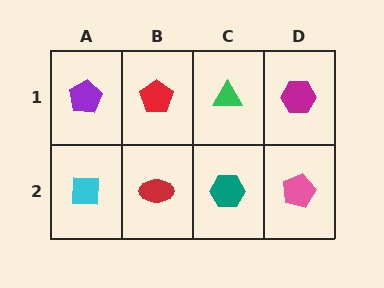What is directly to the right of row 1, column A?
A red pentagon.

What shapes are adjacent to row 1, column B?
A red ellipse (row 2, column B), a purple pentagon (row 1, column A), a green triangle (row 1, column C).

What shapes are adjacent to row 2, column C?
A green triangle (row 1, column C), a red ellipse (row 2, column B), a pink pentagon (row 2, column D).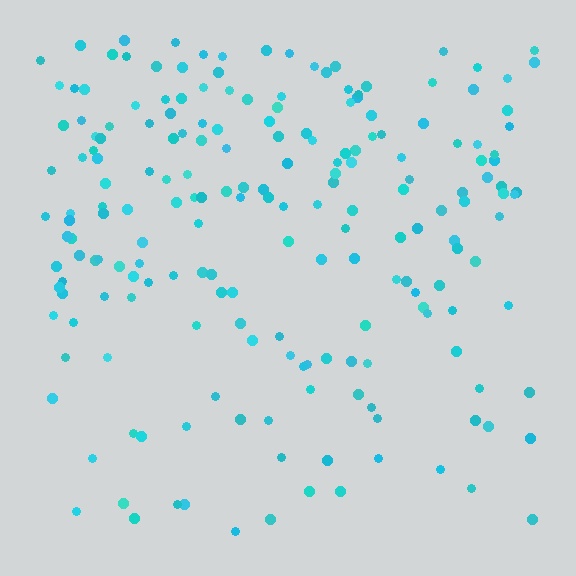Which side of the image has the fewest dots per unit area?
The bottom.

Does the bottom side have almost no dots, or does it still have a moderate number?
Still a moderate number, just noticeably fewer than the top.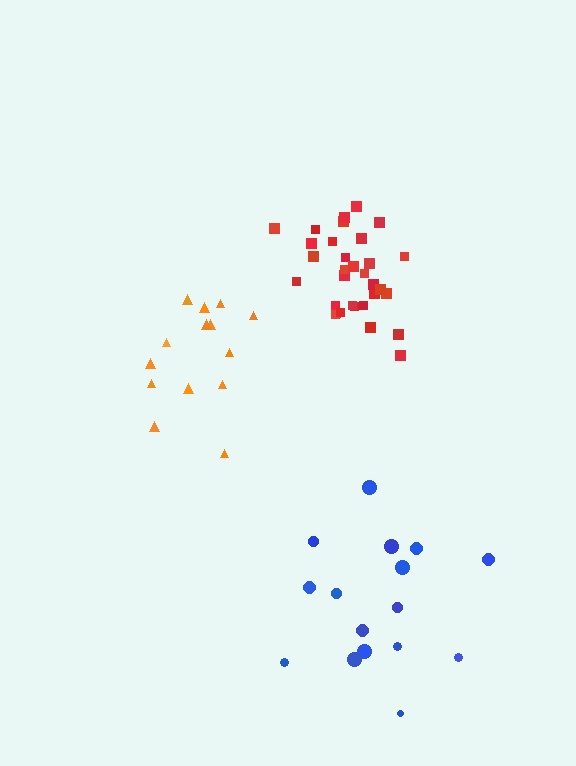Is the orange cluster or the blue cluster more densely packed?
Orange.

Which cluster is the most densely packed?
Red.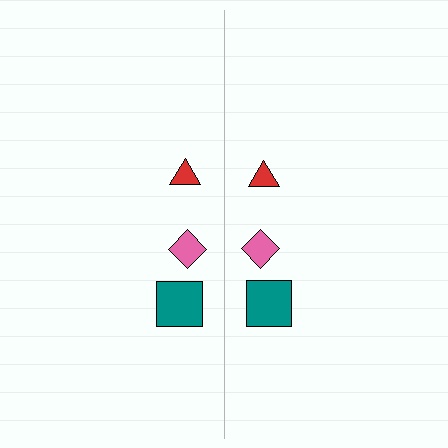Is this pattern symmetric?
Yes, this pattern has bilateral (reflection) symmetry.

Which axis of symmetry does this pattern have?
The pattern has a vertical axis of symmetry running through the center of the image.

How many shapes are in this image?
There are 6 shapes in this image.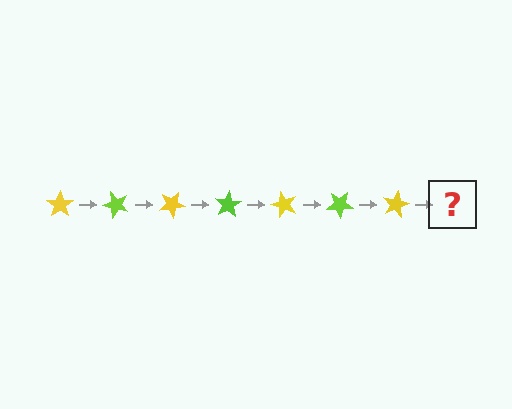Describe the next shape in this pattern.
It should be a lime star, rotated 350 degrees from the start.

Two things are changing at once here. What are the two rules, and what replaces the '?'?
The two rules are that it rotates 50 degrees each step and the color cycles through yellow and lime. The '?' should be a lime star, rotated 350 degrees from the start.